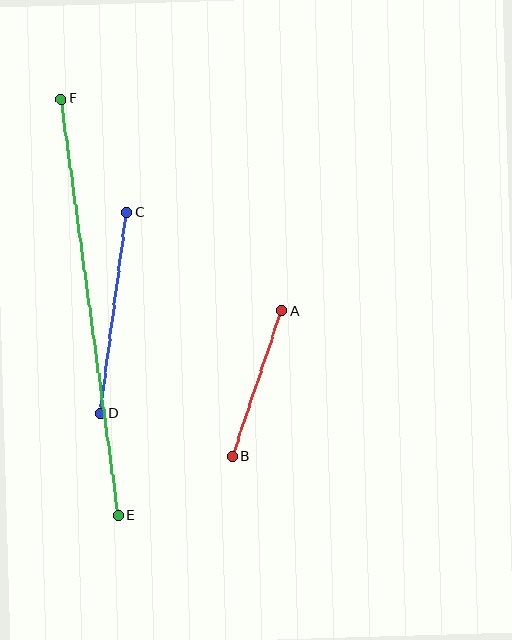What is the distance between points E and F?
The distance is approximately 420 pixels.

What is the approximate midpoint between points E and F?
The midpoint is at approximately (89, 307) pixels.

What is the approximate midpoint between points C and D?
The midpoint is at approximately (113, 313) pixels.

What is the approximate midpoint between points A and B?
The midpoint is at approximately (257, 384) pixels.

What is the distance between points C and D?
The distance is approximately 203 pixels.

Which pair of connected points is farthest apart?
Points E and F are farthest apart.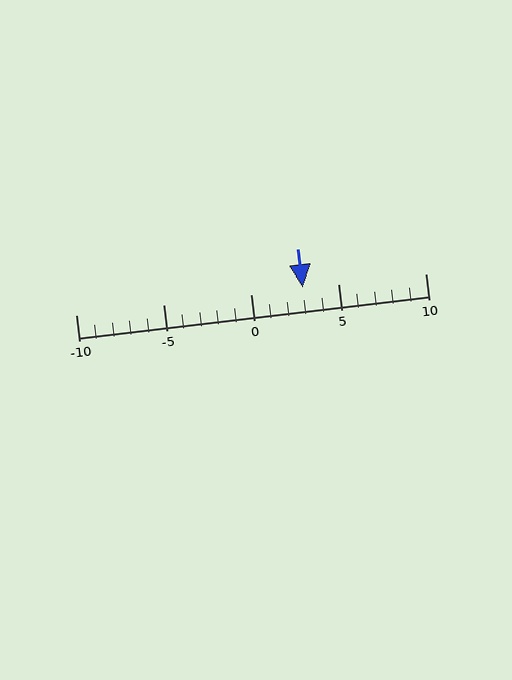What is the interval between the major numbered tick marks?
The major tick marks are spaced 5 units apart.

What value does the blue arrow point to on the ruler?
The blue arrow points to approximately 3.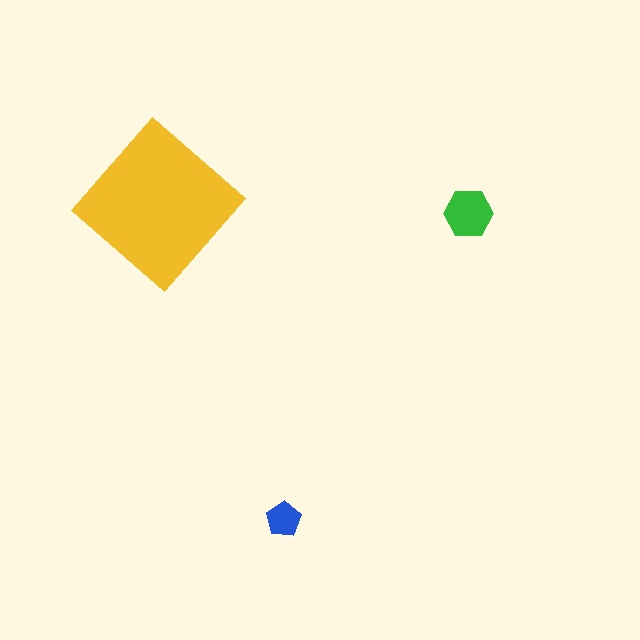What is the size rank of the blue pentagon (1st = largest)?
3rd.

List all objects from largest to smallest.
The yellow diamond, the green hexagon, the blue pentagon.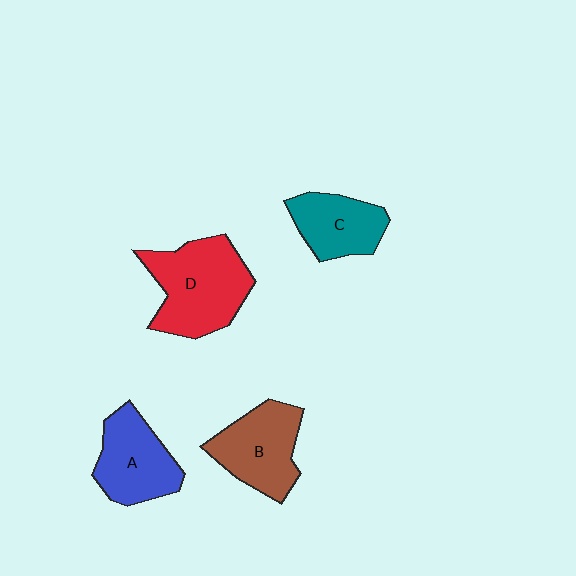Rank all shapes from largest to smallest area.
From largest to smallest: D (red), B (brown), A (blue), C (teal).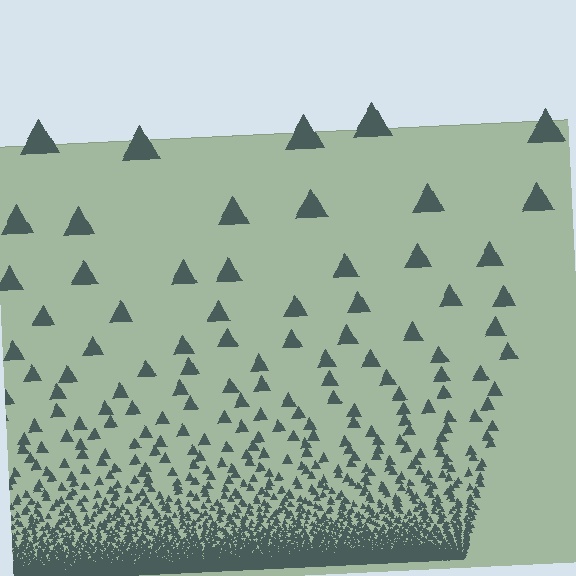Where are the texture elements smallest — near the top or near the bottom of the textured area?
Near the bottom.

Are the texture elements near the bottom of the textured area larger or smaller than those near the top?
Smaller. The gradient is inverted — elements near the bottom are smaller and denser.